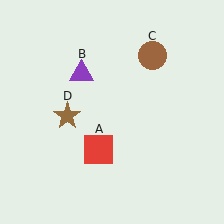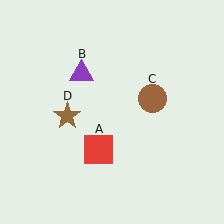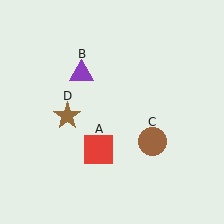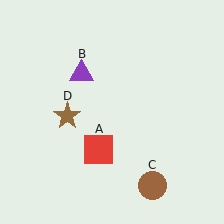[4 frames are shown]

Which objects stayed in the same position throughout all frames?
Red square (object A) and purple triangle (object B) and brown star (object D) remained stationary.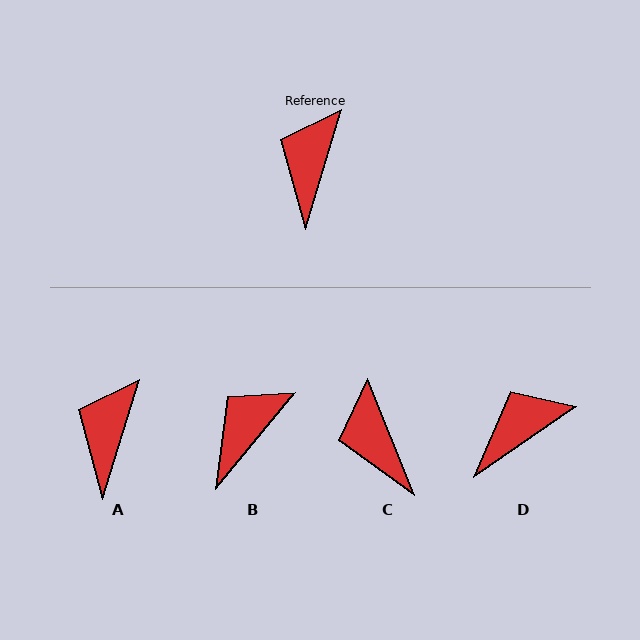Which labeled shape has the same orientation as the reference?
A.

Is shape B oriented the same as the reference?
No, it is off by about 22 degrees.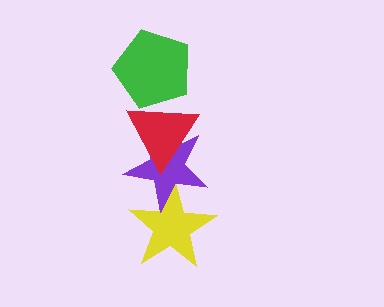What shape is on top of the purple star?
The red triangle is on top of the purple star.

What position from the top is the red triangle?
The red triangle is 2nd from the top.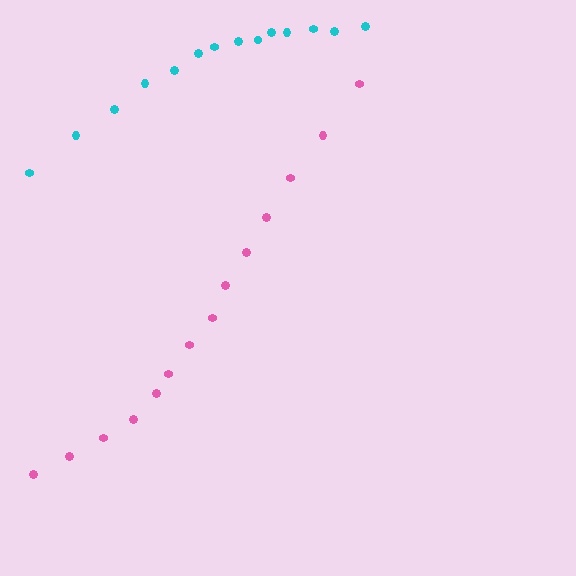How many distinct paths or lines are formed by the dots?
There are 2 distinct paths.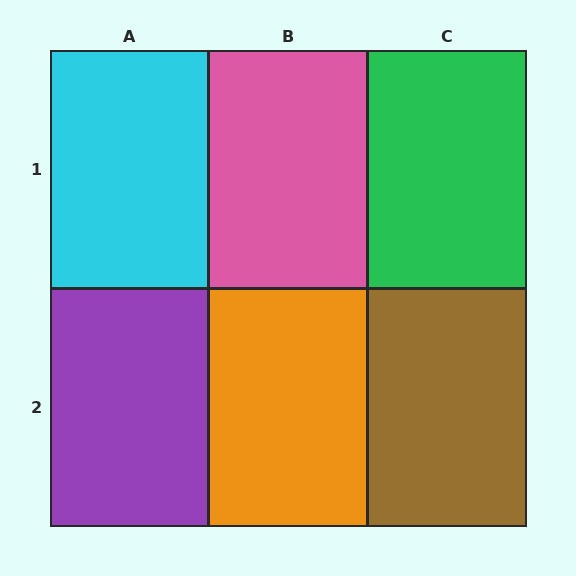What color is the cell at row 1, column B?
Pink.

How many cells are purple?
1 cell is purple.